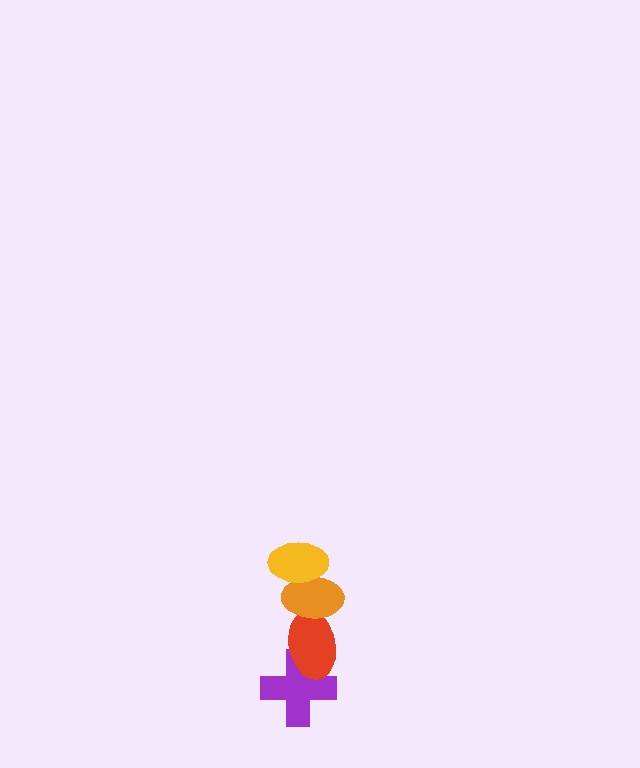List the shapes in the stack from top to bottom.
From top to bottom: the yellow ellipse, the orange ellipse, the red ellipse, the purple cross.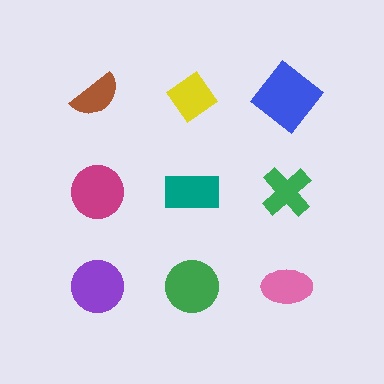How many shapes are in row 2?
3 shapes.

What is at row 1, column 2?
A yellow diamond.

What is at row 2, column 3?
A green cross.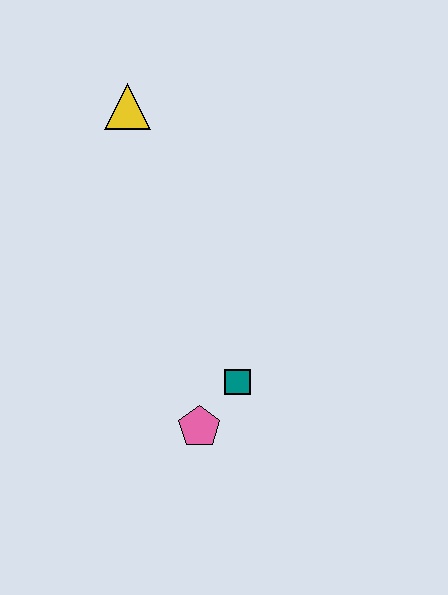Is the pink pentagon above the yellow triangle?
No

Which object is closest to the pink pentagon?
The teal square is closest to the pink pentagon.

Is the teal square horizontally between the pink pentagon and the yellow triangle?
No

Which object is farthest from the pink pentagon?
The yellow triangle is farthest from the pink pentagon.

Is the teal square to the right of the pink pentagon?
Yes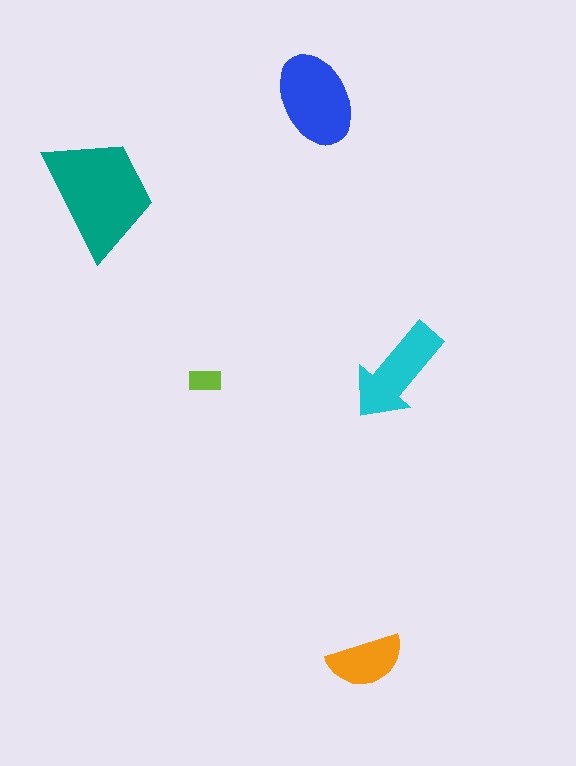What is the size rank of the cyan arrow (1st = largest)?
3rd.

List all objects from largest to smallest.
The teal trapezoid, the blue ellipse, the cyan arrow, the orange semicircle, the lime rectangle.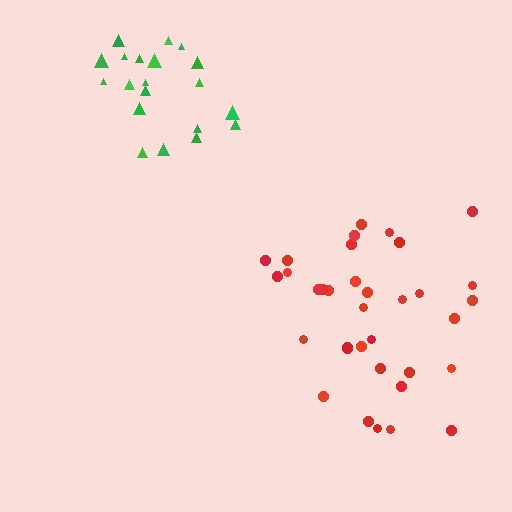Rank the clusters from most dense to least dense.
green, red.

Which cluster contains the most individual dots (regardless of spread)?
Red (35).